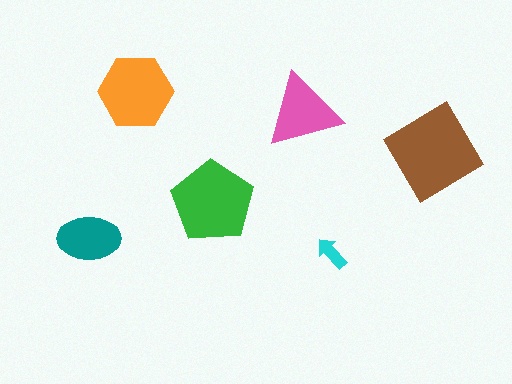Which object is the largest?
The brown diamond.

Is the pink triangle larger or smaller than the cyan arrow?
Larger.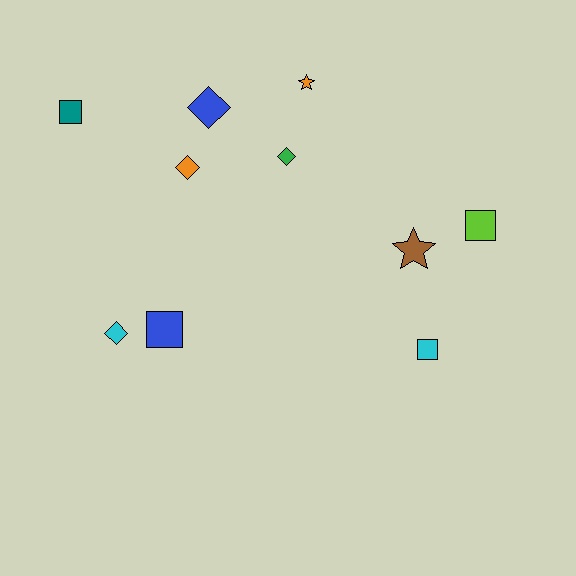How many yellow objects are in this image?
There are no yellow objects.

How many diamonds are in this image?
There are 4 diamonds.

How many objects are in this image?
There are 10 objects.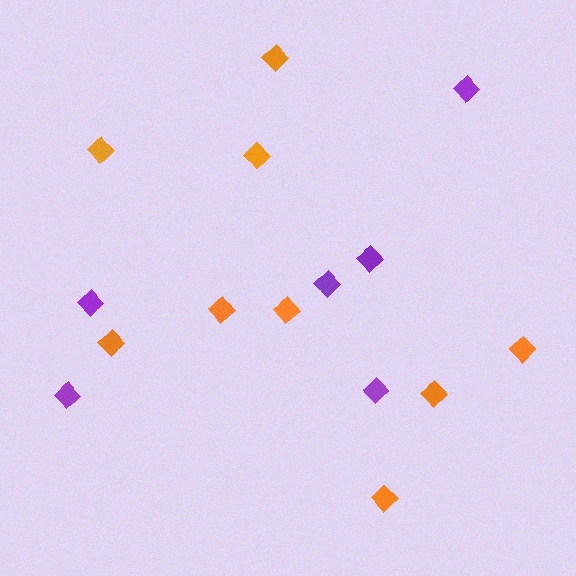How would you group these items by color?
There are 2 groups: one group of purple diamonds (6) and one group of orange diamonds (9).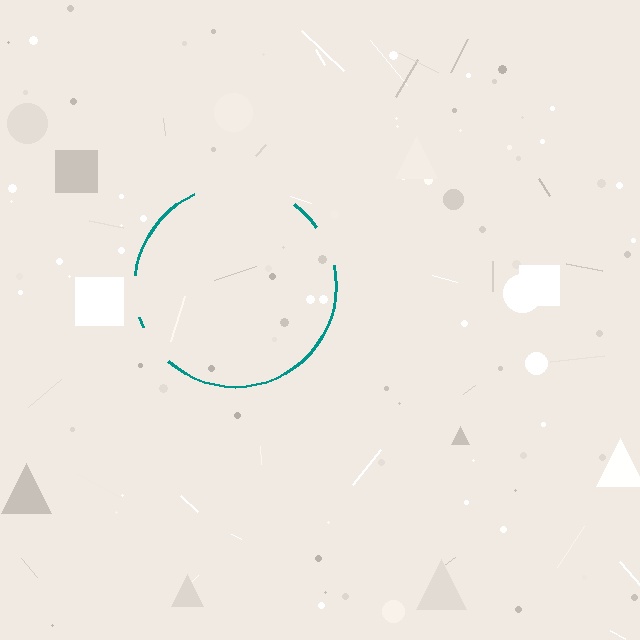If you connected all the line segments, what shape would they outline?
They would outline a circle.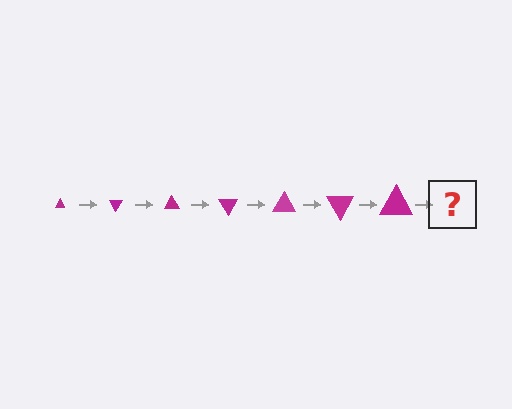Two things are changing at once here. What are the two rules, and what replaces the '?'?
The two rules are that the triangle grows larger each step and it rotates 60 degrees each step. The '?' should be a triangle, larger than the previous one and rotated 420 degrees from the start.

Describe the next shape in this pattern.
It should be a triangle, larger than the previous one and rotated 420 degrees from the start.